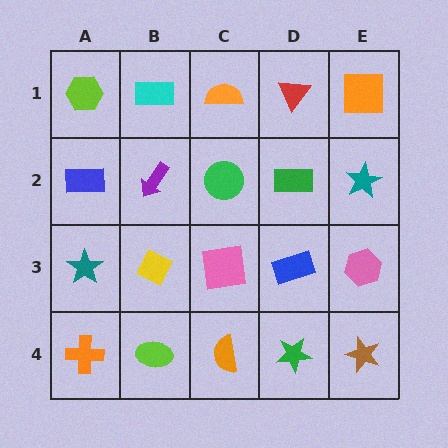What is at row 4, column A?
An orange cross.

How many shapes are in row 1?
5 shapes.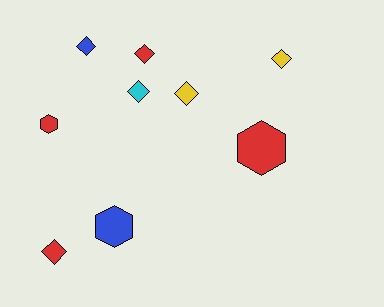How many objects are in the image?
There are 9 objects.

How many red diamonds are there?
There are 2 red diamonds.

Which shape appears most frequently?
Diamond, with 6 objects.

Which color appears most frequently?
Red, with 4 objects.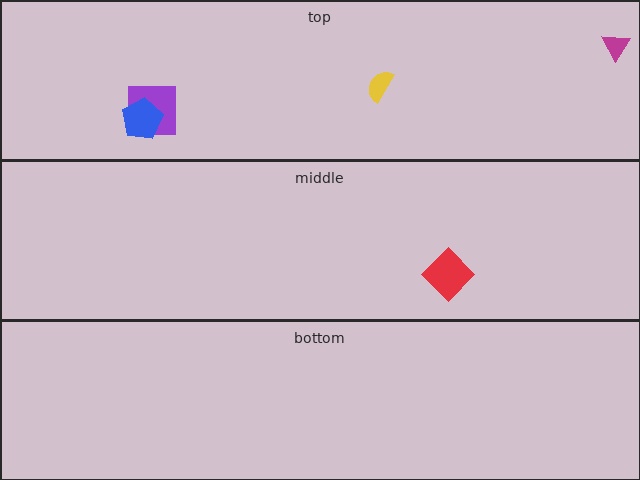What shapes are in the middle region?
The red diamond.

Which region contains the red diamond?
The middle region.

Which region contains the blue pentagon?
The top region.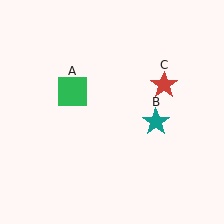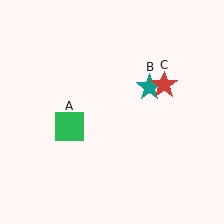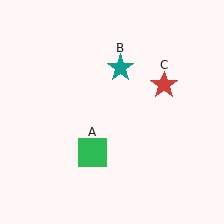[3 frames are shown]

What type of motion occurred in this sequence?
The green square (object A), teal star (object B) rotated counterclockwise around the center of the scene.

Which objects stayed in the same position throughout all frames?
Red star (object C) remained stationary.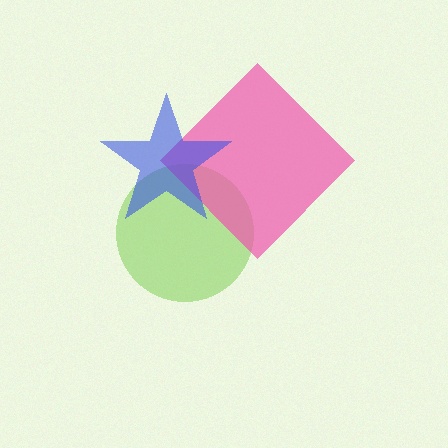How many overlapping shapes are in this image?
There are 3 overlapping shapes in the image.